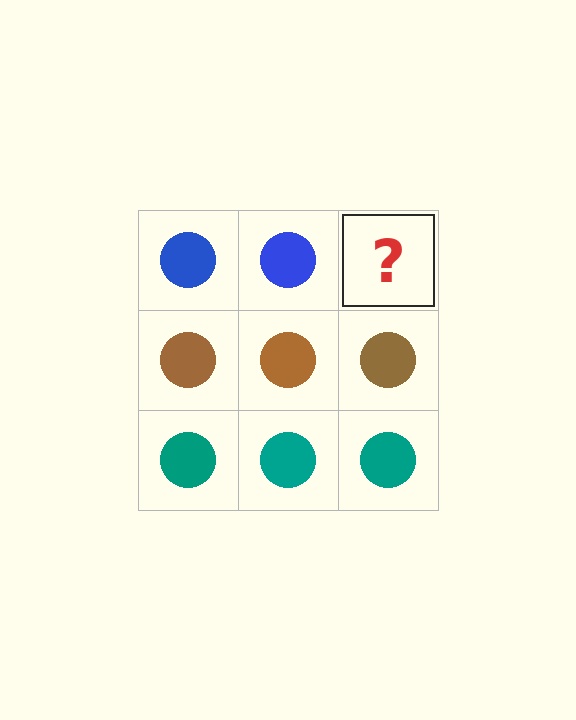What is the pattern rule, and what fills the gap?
The rule is that each row has a consistent color. The gap should be filled with a blue circle.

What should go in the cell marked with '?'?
The missing cell should contain a blue circle.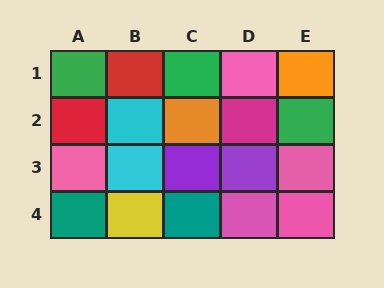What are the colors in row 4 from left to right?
Teal, yellow, teal, pink, pink.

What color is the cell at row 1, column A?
Green.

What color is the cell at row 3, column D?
Purple.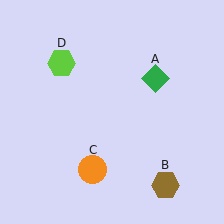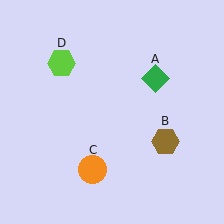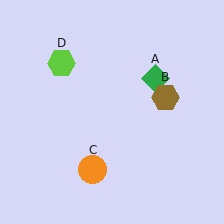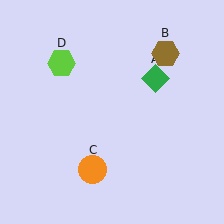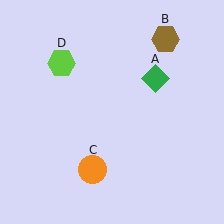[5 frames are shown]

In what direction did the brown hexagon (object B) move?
The brown hexagon (object B) moved up.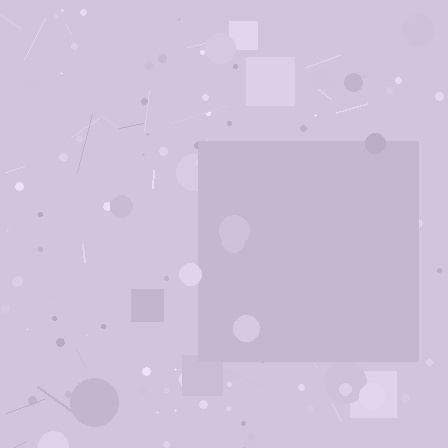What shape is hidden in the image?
A square is hidden in the image.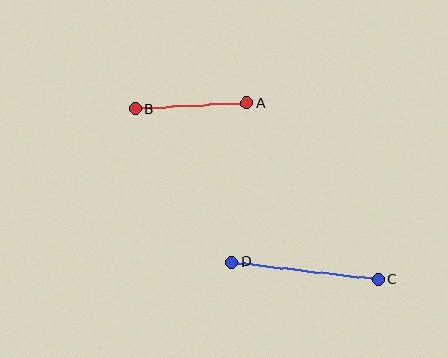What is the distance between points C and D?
The distance is approximately 147 pixels.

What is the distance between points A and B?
The distance is approximately 111 pixels.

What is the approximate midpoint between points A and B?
The midpoint is at approximately (191, 106) pixels.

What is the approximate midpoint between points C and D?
The midpoint is at approximately (305, 270) pixels.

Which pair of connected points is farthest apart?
Points C and D are farthest apart.